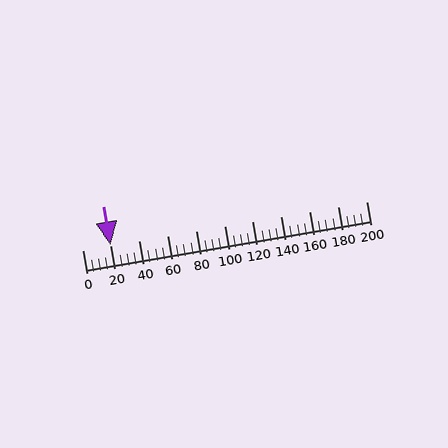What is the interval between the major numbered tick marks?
The major tick marks are spaced 20 units apart.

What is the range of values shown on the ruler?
The ruler shows values from 0 to 200.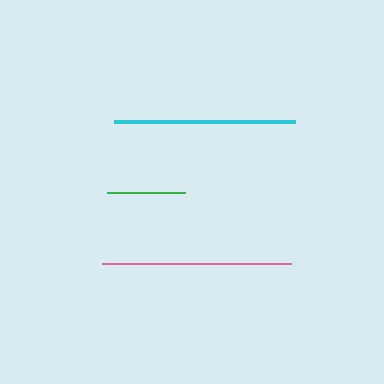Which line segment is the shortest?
The green line is the shortest at approximately 78 pixels.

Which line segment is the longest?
The pink line is the longest at approximately 189 pixels.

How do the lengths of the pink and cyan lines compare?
The pink and cyan lines are approximately the same length.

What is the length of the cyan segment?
The cyan segment is approximately 181 pixels long.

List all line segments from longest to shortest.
From longest to shortest: pink, cyan, green.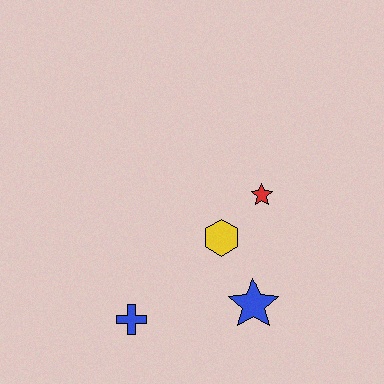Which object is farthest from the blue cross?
The red star is farthest from the blue cross.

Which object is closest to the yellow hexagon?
The red star is closest to the yellow hexagon.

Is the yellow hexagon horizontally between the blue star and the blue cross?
Yes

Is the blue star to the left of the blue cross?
No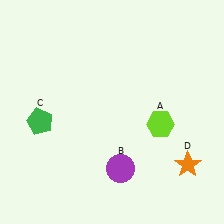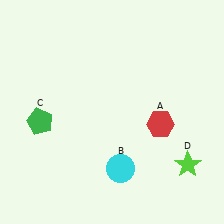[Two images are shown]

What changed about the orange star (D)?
In Image 1, D is orange. In Image 2, it changed to lime.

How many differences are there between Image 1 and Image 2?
There are 3 differences between the two images.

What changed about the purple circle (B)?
In Image 1, B is purple. In Image 2, it changed to cyan.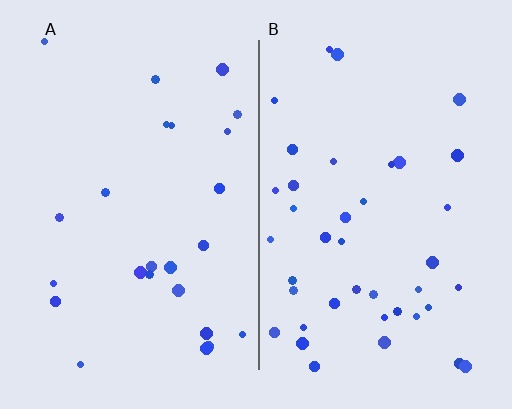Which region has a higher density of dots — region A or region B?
B (the right).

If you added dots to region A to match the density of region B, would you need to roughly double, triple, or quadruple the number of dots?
Approximately double.